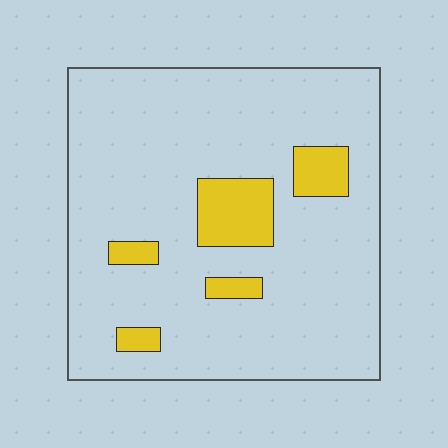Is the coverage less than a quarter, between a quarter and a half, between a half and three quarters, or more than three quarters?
Less than a quarter.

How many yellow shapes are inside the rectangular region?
5.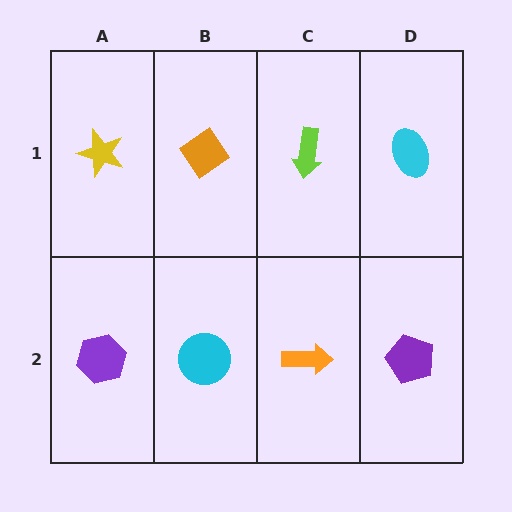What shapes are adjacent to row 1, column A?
A purple hexagon (row 2, column A), an orange diamond (row 1, column B).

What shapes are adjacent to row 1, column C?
An orange arrow (row 2, column C), an orange diamond (row 1, column B), a cyan ellipse (row 1, column D).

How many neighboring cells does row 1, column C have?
3.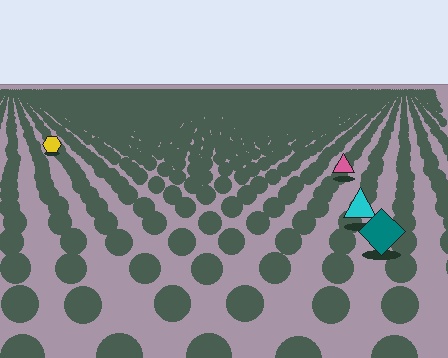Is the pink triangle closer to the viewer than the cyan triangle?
No. The cyan triangle is closer — you can tell from the texture gradient: the ground texture is coarser near it.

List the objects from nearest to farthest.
From nearest to farthest: the teal diamond, the cyan triangle, the pink triangle, the yellow hexagon.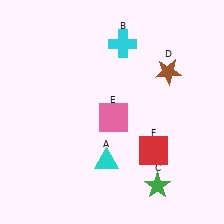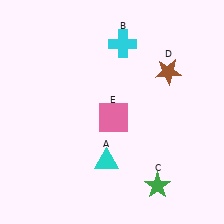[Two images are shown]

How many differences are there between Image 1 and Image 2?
There is 1 difference between the two images.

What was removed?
The red square (F) was removed in Image 2.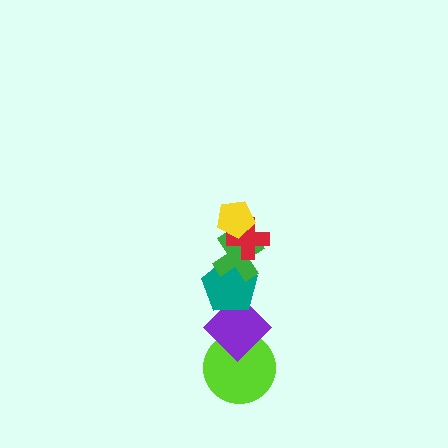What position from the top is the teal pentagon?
The teal pentagon is 4th from the top.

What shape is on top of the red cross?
The yellow pentagon is on top of the red cross.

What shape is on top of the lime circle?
The purple diamond is on top of the lime circle.